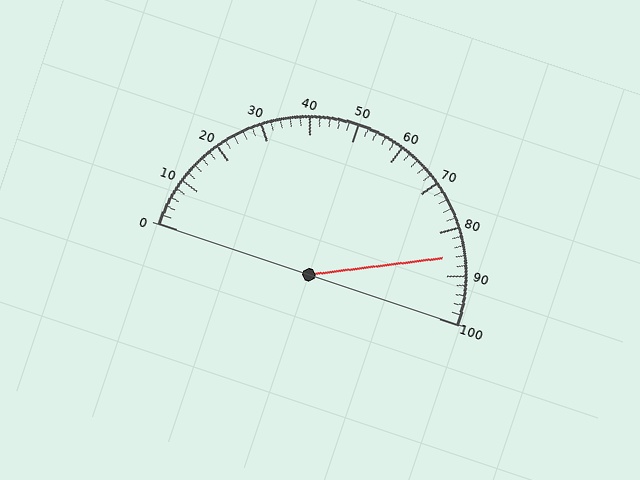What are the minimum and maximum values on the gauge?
The gauge ranges from 0 to 100.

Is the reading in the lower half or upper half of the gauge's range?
The reading is in the upper half of the range (0 to 100).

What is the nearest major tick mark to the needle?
The nearest major tick mark is 90.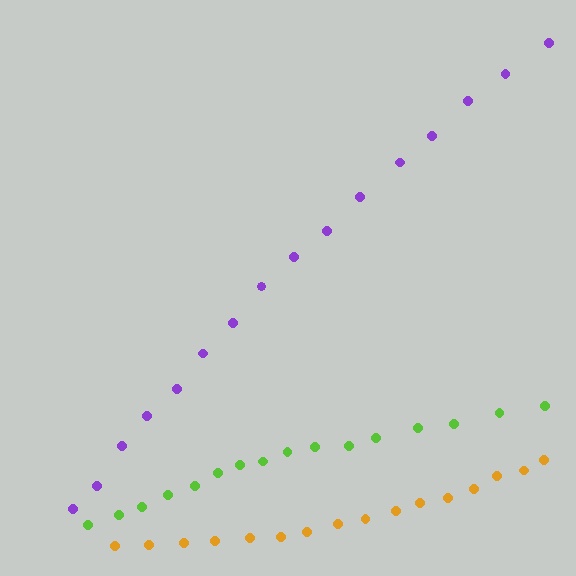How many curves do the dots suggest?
There are 3 distinct paths.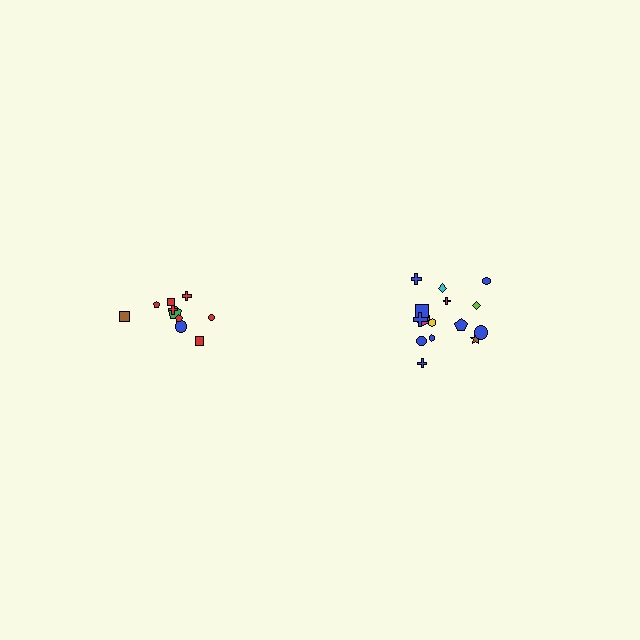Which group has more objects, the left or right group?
The right group.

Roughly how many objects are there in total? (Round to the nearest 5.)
Roughly 25 objects in total.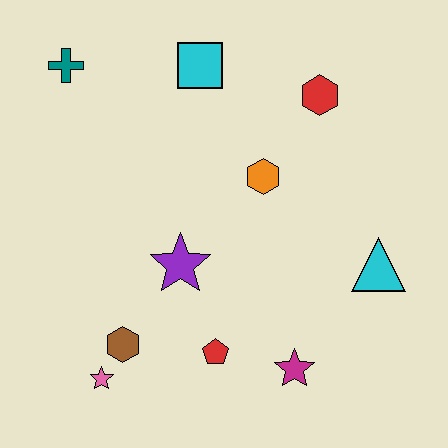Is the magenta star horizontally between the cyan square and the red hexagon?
Yes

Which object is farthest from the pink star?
The red hexagon is farthest from the pink star.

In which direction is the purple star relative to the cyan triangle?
The purple star is to the left of the cyan triangle.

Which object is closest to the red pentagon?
The magenta star is closest to the red pentagon.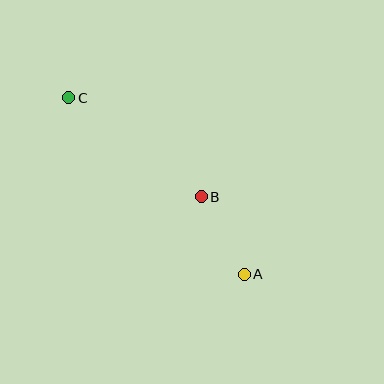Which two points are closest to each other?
Points A and B are closest to each other.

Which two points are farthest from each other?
Points A and C are farthest from each other.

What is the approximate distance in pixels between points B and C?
The distance between B and C is approximately 165 pixels.